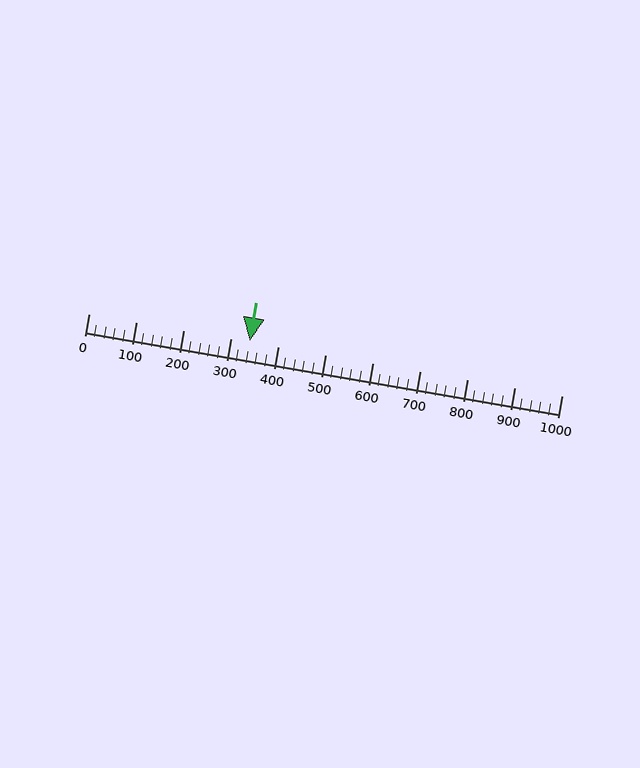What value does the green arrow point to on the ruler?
The green arrow points to approximately 340.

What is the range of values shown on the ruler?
The ruler shows values from 0 to 1000.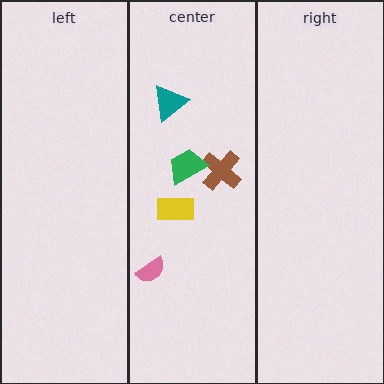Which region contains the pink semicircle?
The center region.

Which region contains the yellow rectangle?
The center region.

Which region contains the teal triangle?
The center region.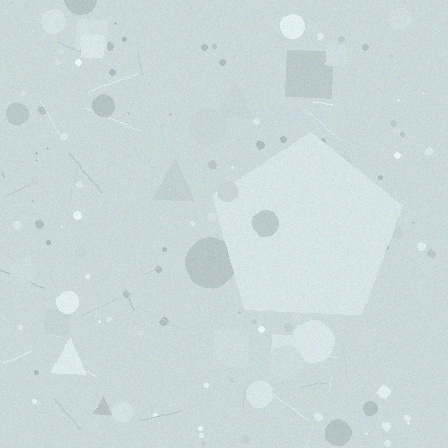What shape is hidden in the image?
A pentagon is hidden in the image.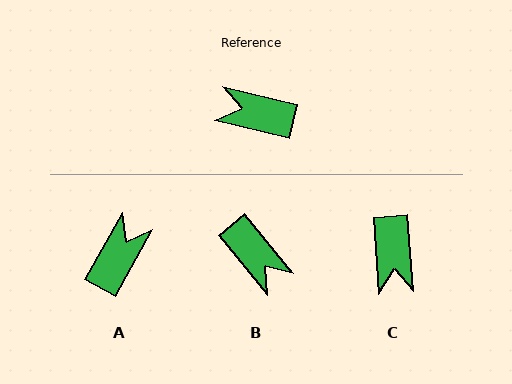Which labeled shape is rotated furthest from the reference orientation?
B, about 143 degrees away.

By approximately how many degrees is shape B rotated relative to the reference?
Approximately 143 degrees counter-clockwise.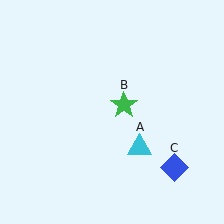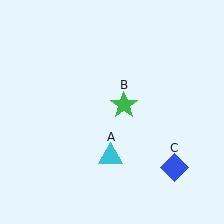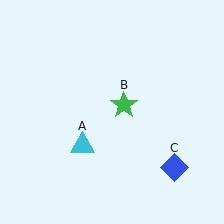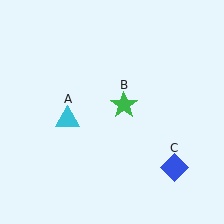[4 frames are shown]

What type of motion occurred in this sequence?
The cyan triangle (object A) rotated clockwise around the center of the scene.